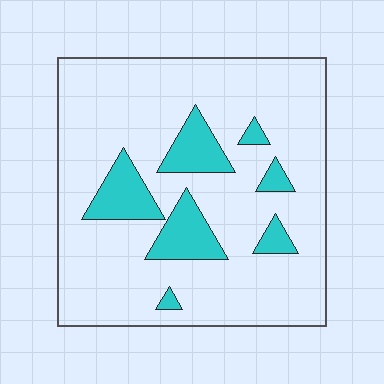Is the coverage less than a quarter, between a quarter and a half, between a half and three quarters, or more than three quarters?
Less than a quarter.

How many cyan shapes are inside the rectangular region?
7.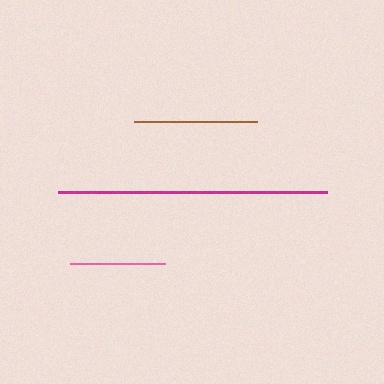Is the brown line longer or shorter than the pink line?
The brown line is longer than the pink line.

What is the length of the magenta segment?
The magenta segment is approximately 270 pixels long.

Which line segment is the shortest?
The pink line is the shortest at approximately 95 pixels.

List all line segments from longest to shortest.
From longest to shortest: magenta, brown, pink.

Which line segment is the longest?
The magenta line is the longest at approximately 270 pixels.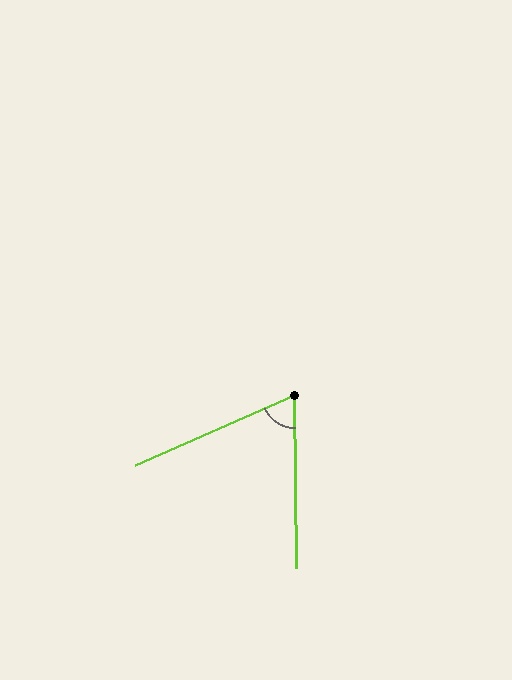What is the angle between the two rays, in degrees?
Approximately 67 degrees.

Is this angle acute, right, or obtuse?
It is acute.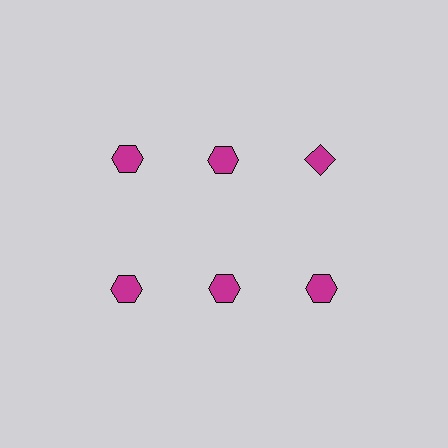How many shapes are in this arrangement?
There are 6 shapes arranged in a grid pattern.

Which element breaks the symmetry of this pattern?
The magenta diamond in the top row, center column breaks the symmetry. All other shapes are magenta hexagons.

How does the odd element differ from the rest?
It has a different shape: diamond instead of hexagon.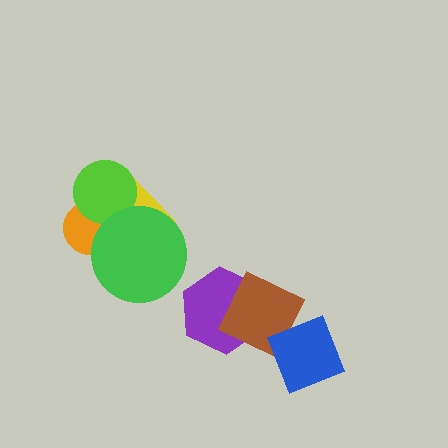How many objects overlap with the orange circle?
3 objects overlap with the orange circle.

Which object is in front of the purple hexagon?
The brown diamond is in front of the purple hexagon.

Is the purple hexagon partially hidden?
Yes, it is partially covered by another shape.